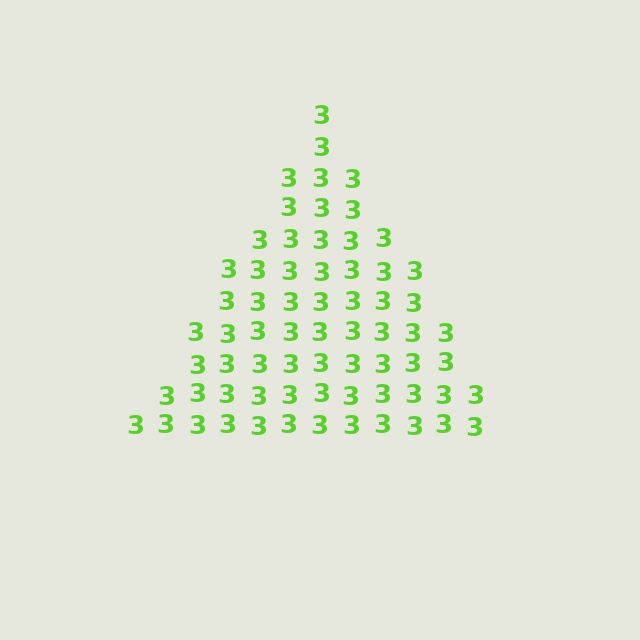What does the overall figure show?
The overall figure shows a triangle.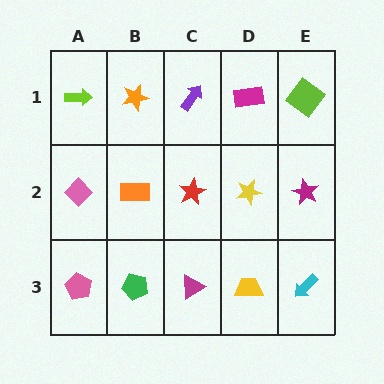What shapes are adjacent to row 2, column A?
A lime arrow (row 1, column A), a pink pentagon (row 3, column A), an orange rectangle (row 2, column B).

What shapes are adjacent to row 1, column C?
A red star (row 2, column C), an orange star (row 1, column B), a magenta rectangle (row 1, column D).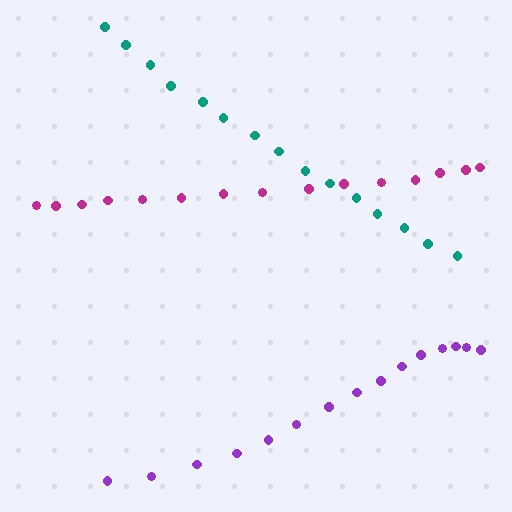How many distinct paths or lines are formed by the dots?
There are 3 distinct paths.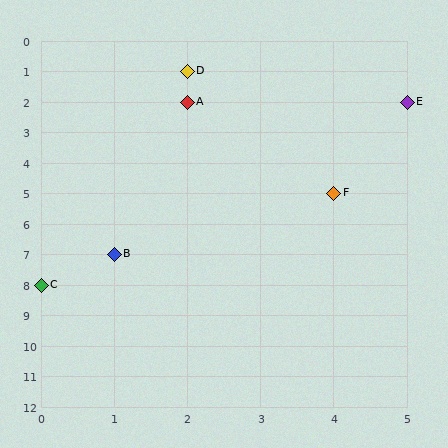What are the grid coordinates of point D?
Point D is at grid coordinates (2, 1).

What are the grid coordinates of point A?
Point A is at grid coordinates (2, 2).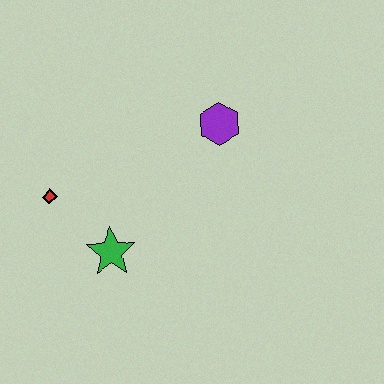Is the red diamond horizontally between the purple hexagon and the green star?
No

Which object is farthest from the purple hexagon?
The red diamond is farthest from the purple hexagon.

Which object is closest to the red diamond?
The green star is closest to the red diamond.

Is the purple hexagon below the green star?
No